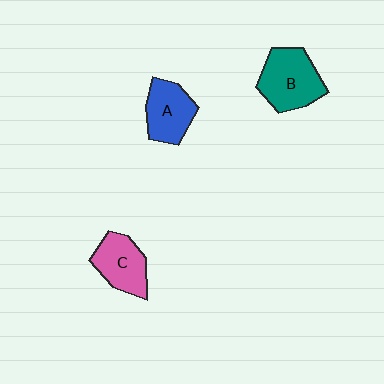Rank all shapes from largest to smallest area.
From largest to smallest: B (teal), C (pink), A (blue).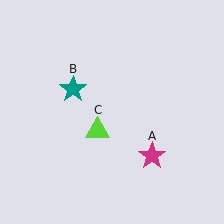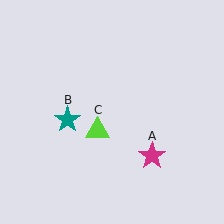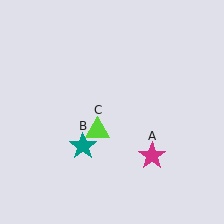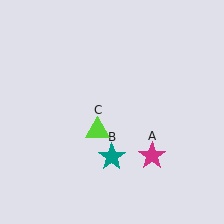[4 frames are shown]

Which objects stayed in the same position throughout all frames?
Magenta star (object A) and lime triangle (object C) remained stationary.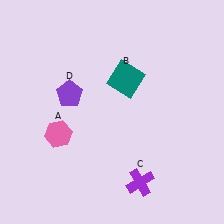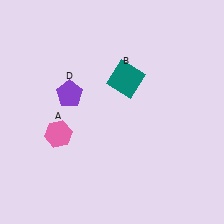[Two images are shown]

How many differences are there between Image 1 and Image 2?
There is 1 difference between the two images.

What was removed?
The purple cross (C) was removed in Image 2.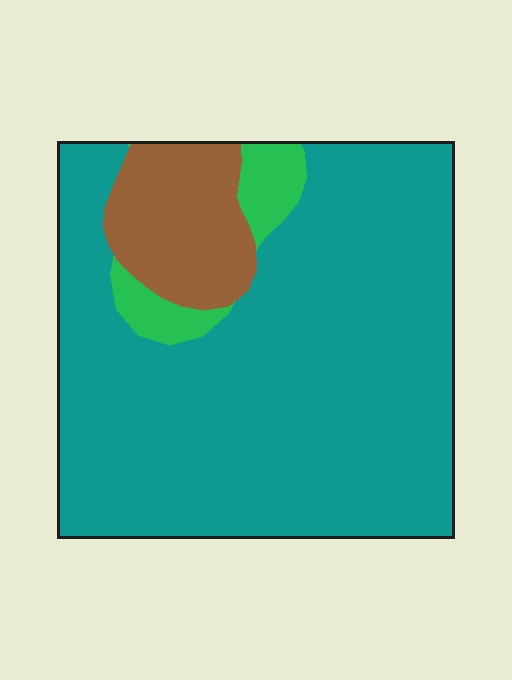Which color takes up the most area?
Teal, at roughly 80%.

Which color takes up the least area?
Green, at roughly 5%.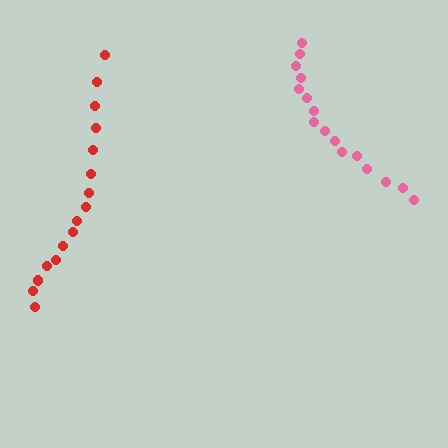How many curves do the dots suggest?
There are 2 distinct paths.